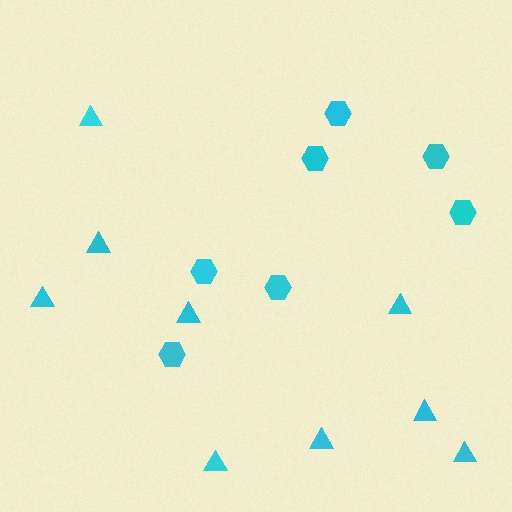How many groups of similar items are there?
There are 2 groups: one group of triangles (9) and one group of hexagons (7).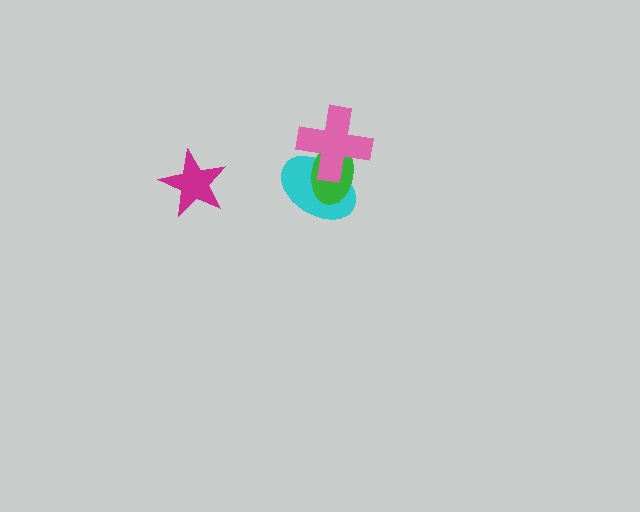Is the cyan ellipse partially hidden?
Yes, it is partially covered by another shape.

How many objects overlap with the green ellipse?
2 objects overlap with the green ellipse.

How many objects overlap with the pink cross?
2 objects overlap with the pink cross.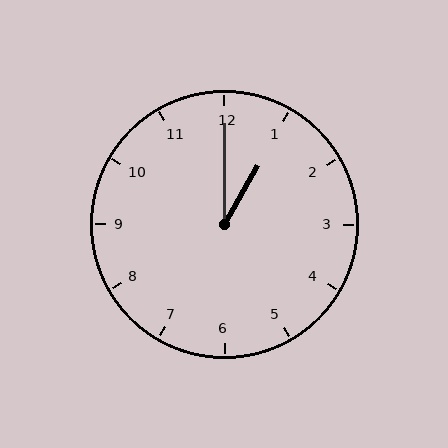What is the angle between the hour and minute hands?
Approximately 30 degrees.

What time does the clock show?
1:00.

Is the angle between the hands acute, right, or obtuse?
It is acute.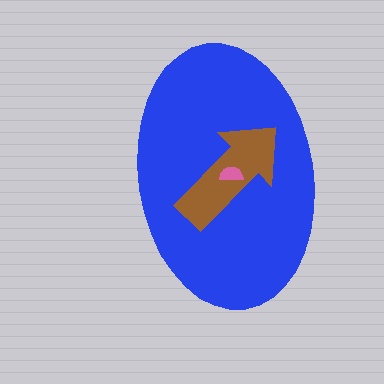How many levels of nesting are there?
3.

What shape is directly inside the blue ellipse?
The brown arrow.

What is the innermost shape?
The pink semicircle.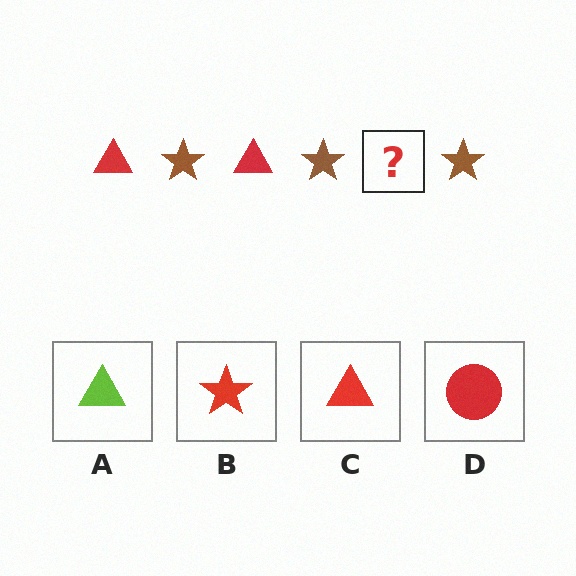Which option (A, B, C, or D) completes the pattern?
C.